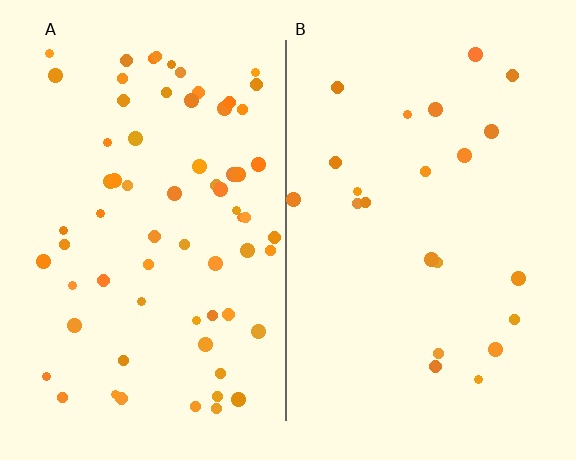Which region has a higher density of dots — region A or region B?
A (the left).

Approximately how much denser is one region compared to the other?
Approximately 3.0× — region A over region B.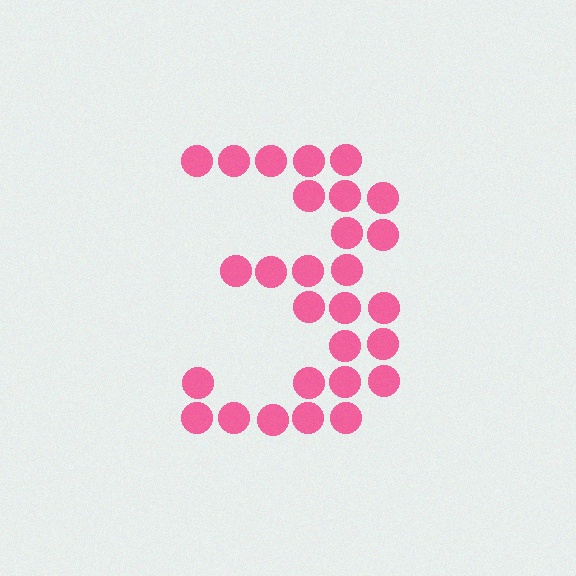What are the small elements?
The small elements are circles.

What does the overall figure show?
The overall figure shows the digit 3.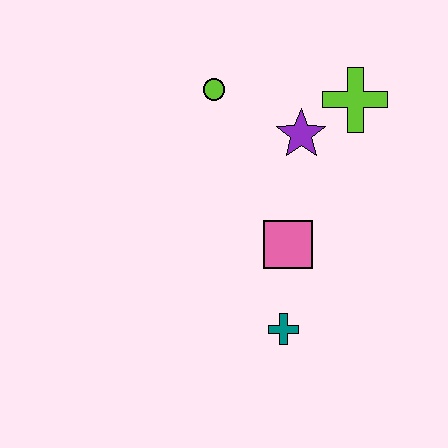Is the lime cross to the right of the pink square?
Yes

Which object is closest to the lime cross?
The purple star is closest to the lime cross.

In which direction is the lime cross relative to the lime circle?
The lime cross is to the right of the lime circle.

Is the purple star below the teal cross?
No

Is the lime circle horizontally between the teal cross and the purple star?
No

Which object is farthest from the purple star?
The teal cross is farthest from the purple star.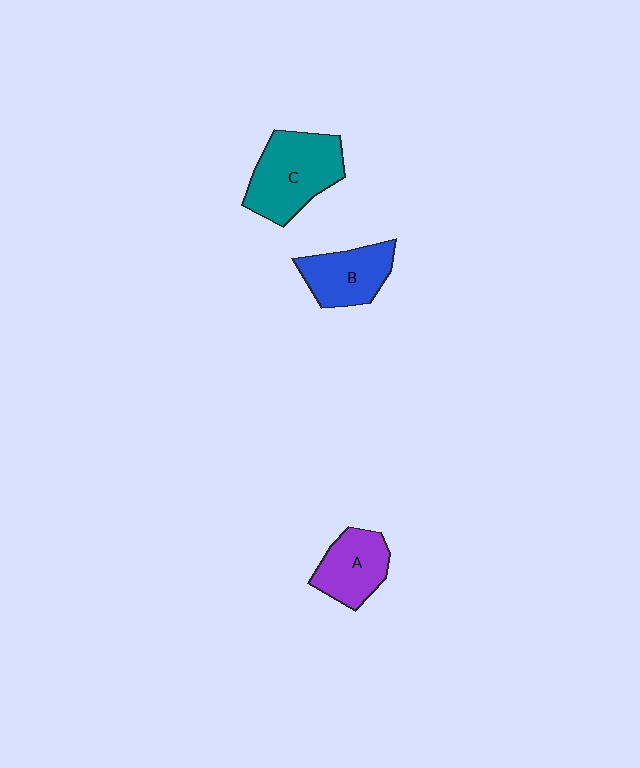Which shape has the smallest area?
Shape A (purple).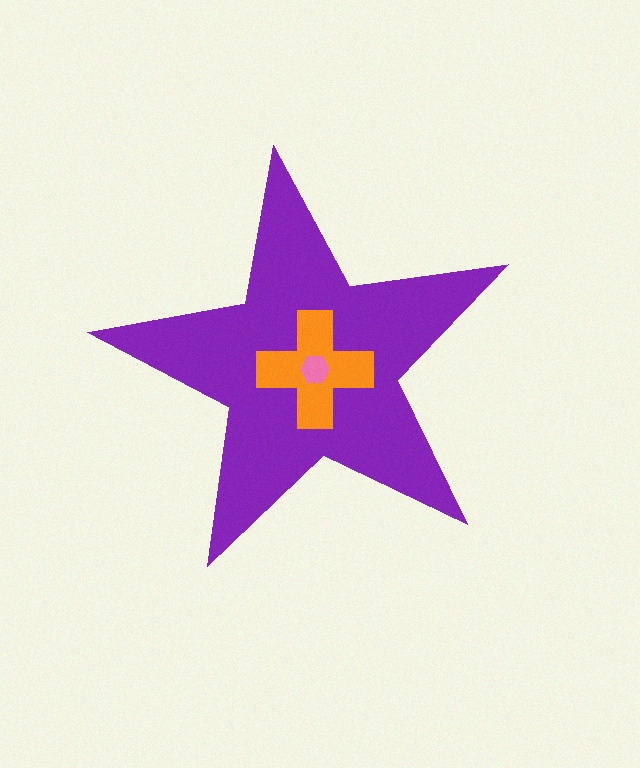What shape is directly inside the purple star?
The orange cross.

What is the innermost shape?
The pink hexagon.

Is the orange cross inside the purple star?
Yes.